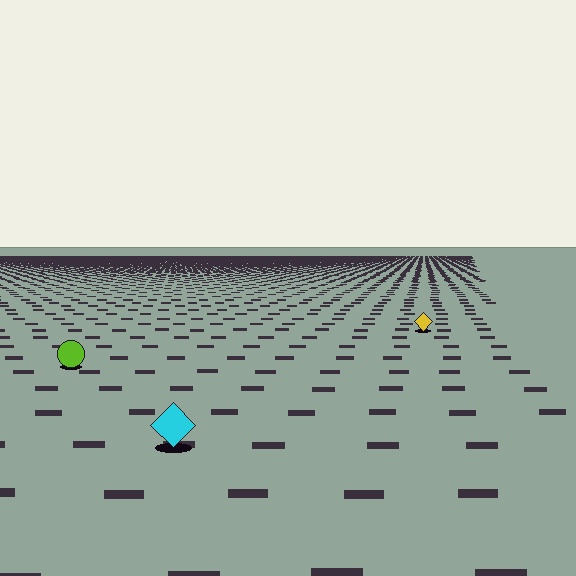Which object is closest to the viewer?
The cyan diamond is closest. The texture marks near it are larger and more spread out.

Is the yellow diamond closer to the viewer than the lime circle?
No. The lime circle is closer — you can tell from the texture gradient: the ground texture is coarser near it.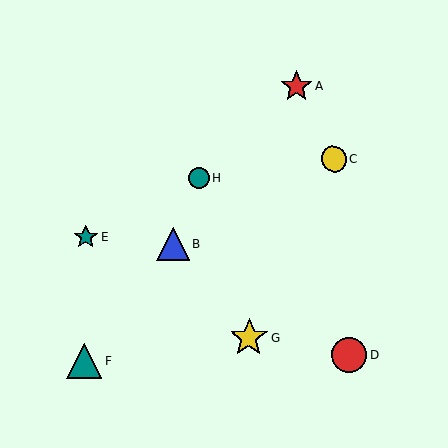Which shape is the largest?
The yellow star (labeled G) is the largest.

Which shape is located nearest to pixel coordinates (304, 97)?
The red star (labeled A) at (296, 87) is nearest to that location.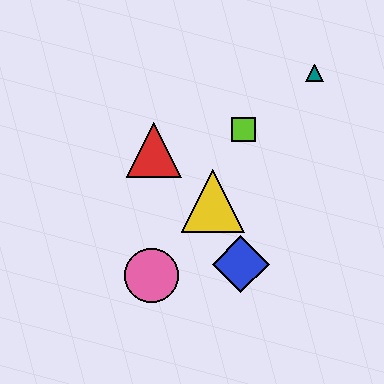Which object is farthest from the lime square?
The pink circle is farthest from the lime square.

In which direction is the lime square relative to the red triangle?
The lime square is to the right of the red triangle.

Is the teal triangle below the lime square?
No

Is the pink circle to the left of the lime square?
Yes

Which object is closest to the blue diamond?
The yellow triangle is closest to the blue diamond.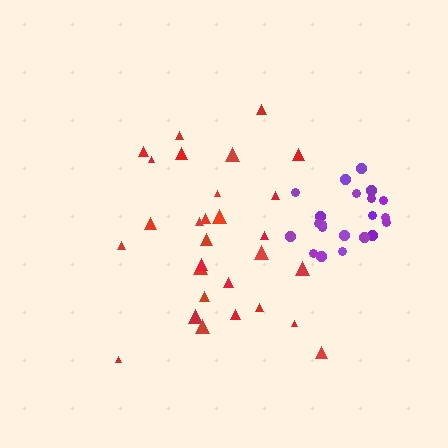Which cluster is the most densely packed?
Purple.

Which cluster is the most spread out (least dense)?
Red.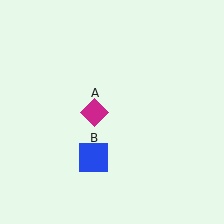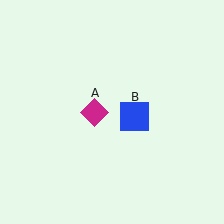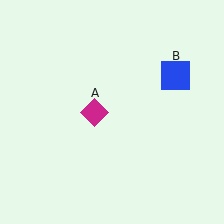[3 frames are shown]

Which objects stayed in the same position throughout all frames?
Magenta diamond (object A) remained stationary.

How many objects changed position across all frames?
1 object changed position: blue square (object B).